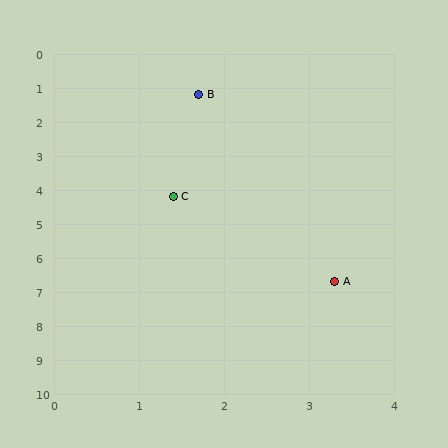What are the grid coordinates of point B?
Point B is at approximately (1.7, 1.2).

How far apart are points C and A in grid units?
Points C and A are about 3.1 grid units apart.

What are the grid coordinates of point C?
Point C is at approximately (1.4, 4.2).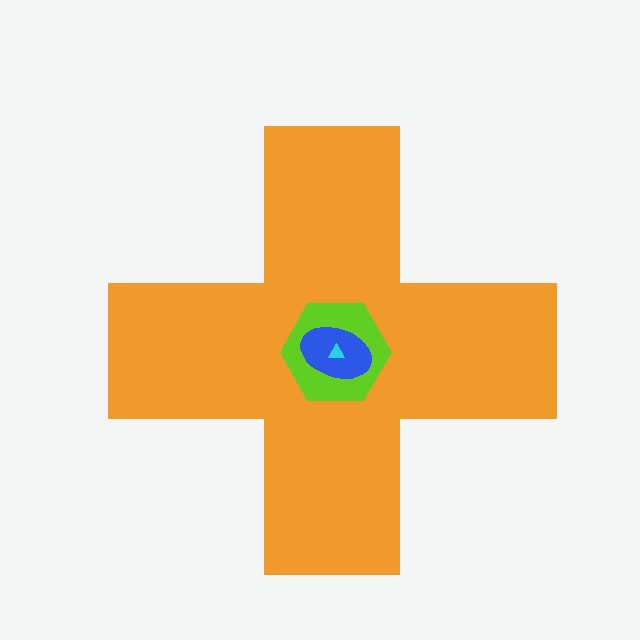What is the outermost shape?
The orange cross.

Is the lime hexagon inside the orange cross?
Yes.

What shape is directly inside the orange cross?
The lime hexagon.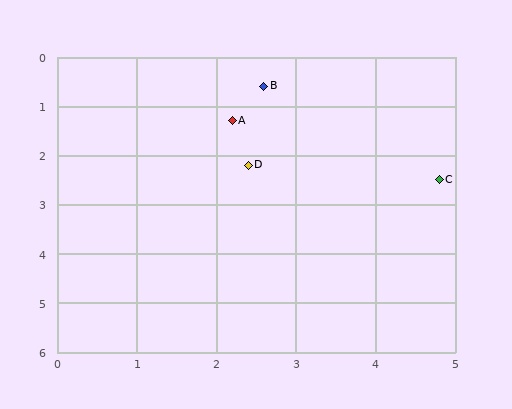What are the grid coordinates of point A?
Point A is at approximately (2.2, 1.3).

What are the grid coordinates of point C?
Point C is at approximately (4.8, 2.5).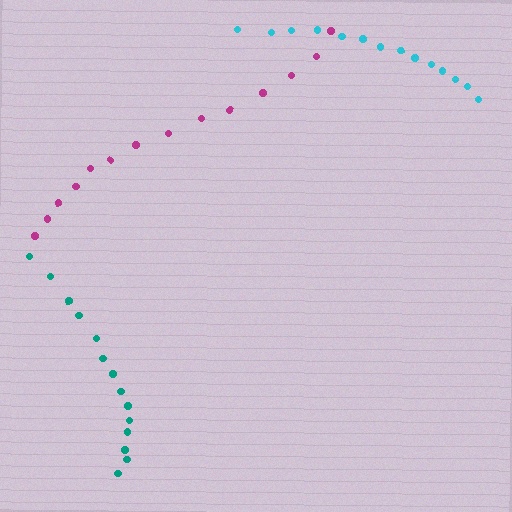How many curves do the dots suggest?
There are 3 distinct paths.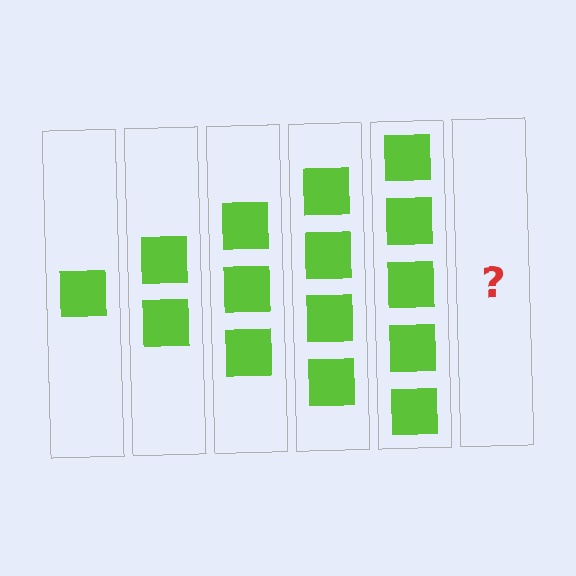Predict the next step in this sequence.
The next step is 6 squares.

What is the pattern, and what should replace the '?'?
The pattern is that each step adds one more square. The '?' should be 6 squares.